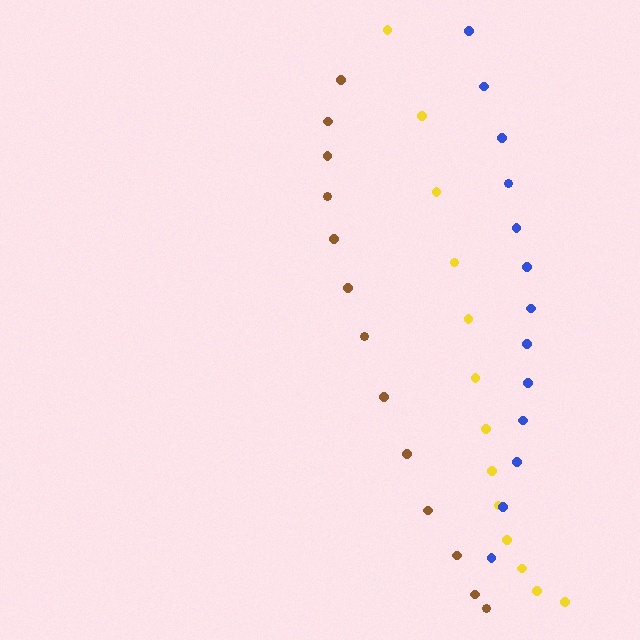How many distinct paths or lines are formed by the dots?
There are 3 distinct paths.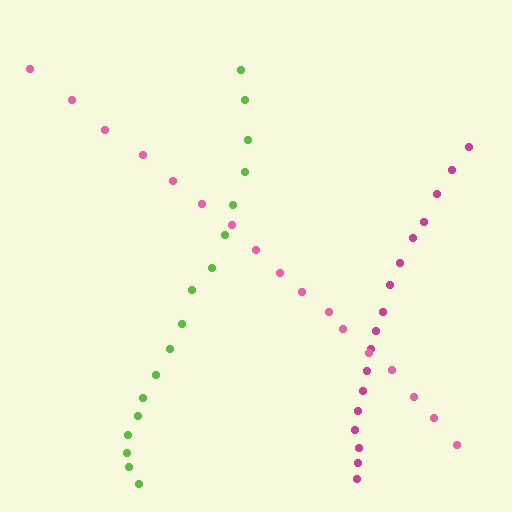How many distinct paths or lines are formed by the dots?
There are 3 distinct paths.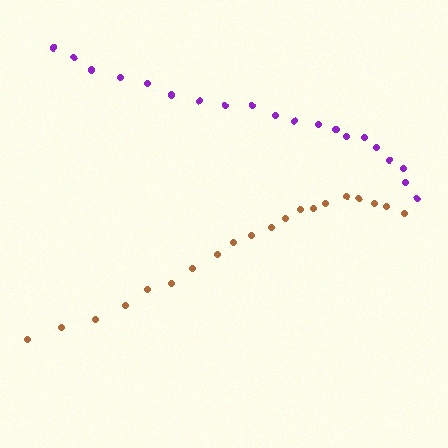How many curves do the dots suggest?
There are 2 distinct paths.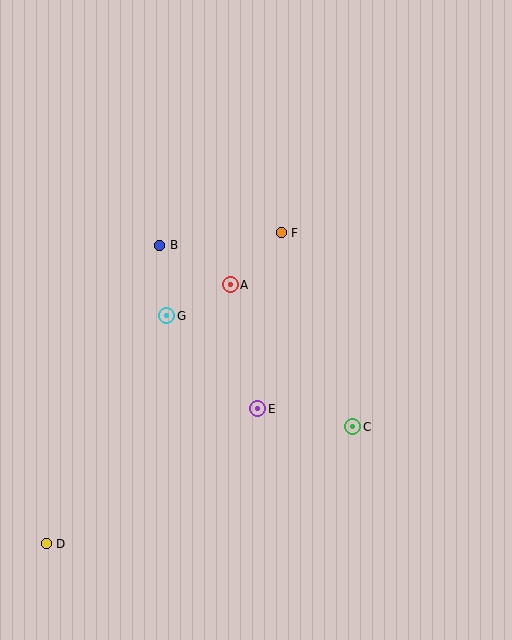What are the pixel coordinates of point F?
Point F is at (281, 233).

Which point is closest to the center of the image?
Point A at (230, 285) is closest to the center.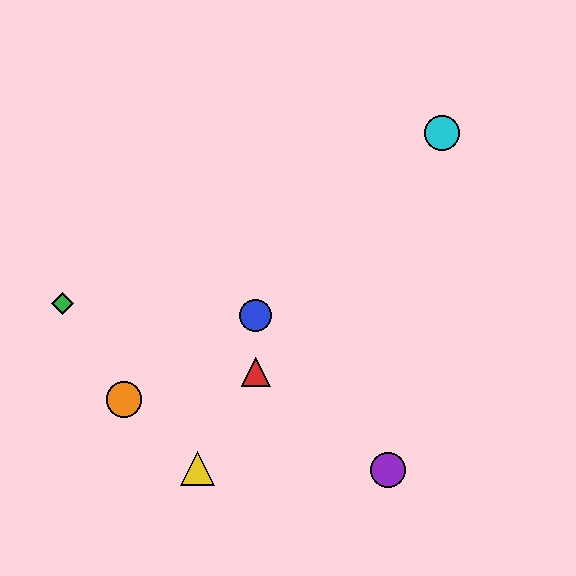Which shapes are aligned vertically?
The red triangle, the blue circle are aligned vertically.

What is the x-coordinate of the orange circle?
The orange circle is at x≈124.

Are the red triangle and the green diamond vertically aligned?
No, the red triangle is at x≈256 and the green diamond is at x≈63.